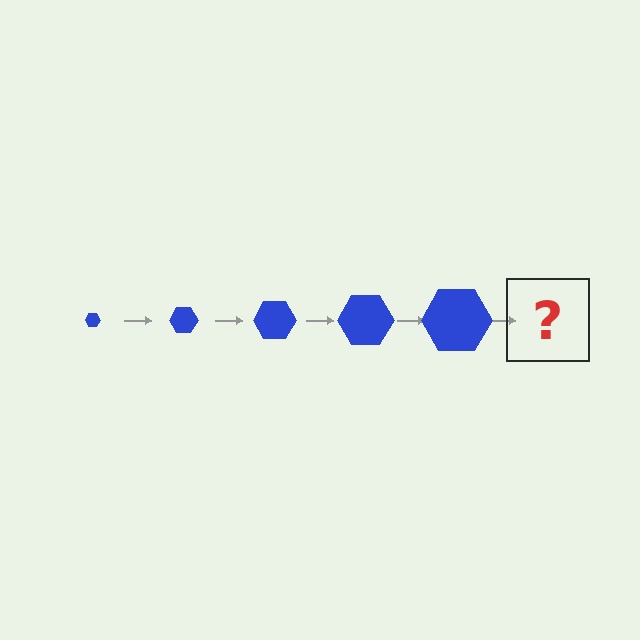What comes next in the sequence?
The next element should be a blue hexagon, larger than the previous one.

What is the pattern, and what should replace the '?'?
The pattern is that the hexagon gets progressively larger each step. The '?' should be a blue hexagon, larger than the previous one.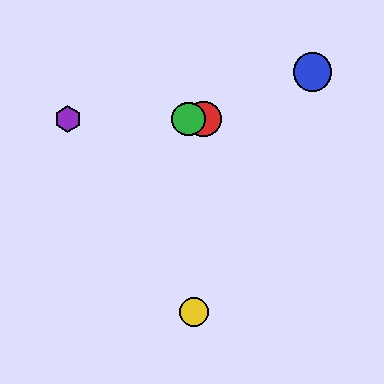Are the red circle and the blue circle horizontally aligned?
No, the red circle is at y≈119 and the blue circle is at y≈72.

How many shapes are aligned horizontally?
3 shapes (the red circle, the green circle, the purple hexagon) are aligned horizontally.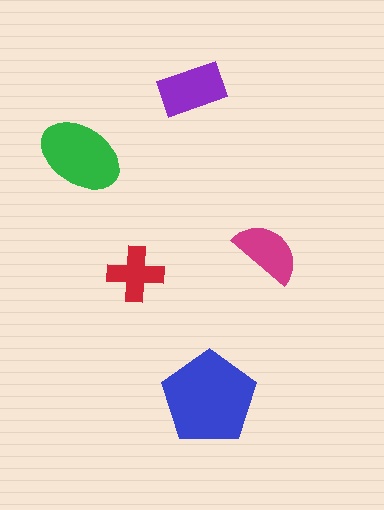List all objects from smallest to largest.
The red cross, the magenta semicircle, the purple rectangle, the green ellipse, the blue pentagon.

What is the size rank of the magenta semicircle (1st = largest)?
4th.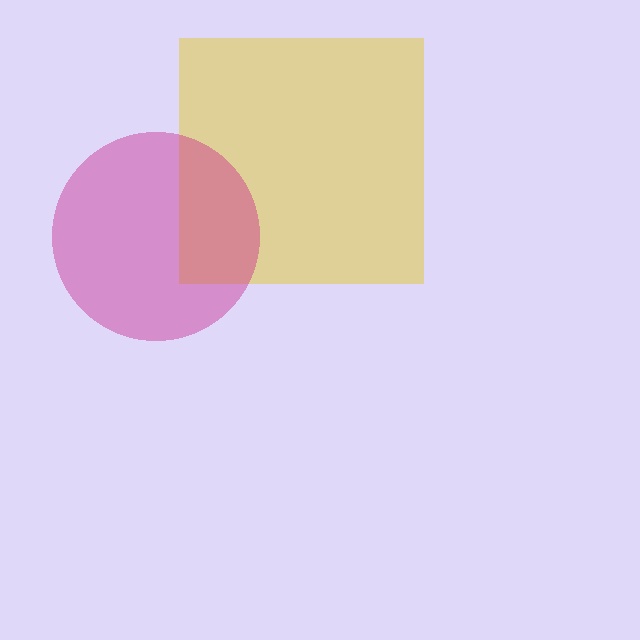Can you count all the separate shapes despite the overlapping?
Yes, there are 2 separate shapes.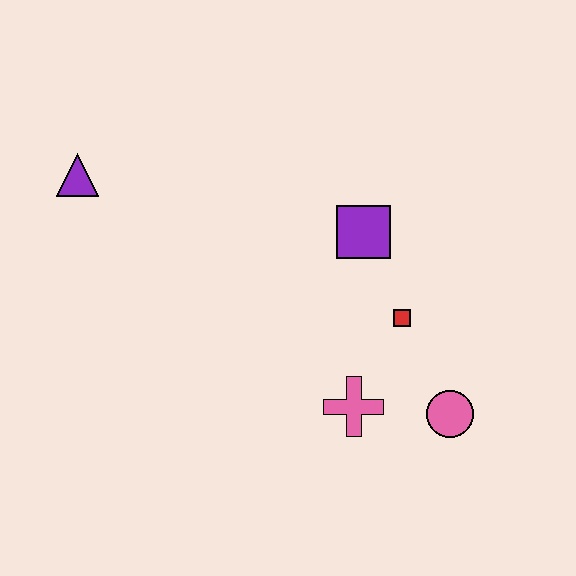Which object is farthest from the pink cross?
The purple triangle is farthest from the pink cross.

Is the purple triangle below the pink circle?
No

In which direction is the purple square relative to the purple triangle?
The purple square is to the right of the purple triangle.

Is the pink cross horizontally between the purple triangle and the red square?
Yes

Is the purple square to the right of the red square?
No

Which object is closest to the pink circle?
The pink cross is closest to the pink circle.